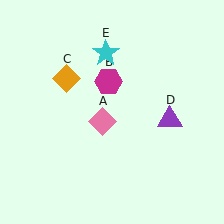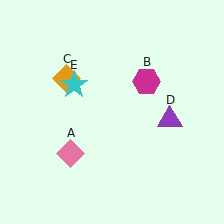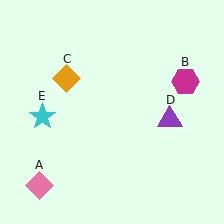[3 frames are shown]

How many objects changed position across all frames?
3 objects changed position: pink diamond (object A), magenta hexagon (object B), cyan star (object E).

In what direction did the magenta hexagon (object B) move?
The magenta hexagon (object B) moved right.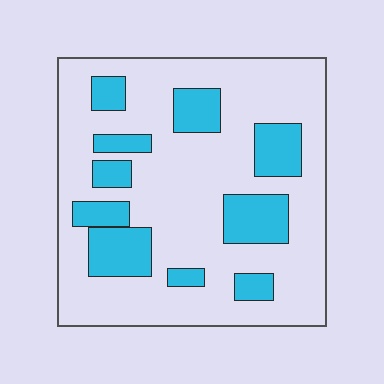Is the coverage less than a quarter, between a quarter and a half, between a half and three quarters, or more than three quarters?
Less than a quarter.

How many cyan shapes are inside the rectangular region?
10.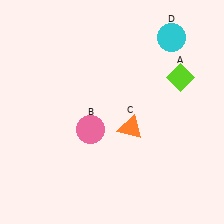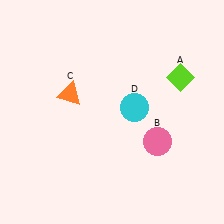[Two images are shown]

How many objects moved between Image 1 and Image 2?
3 objects moved between the two images.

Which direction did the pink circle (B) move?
The pink circle (B) moved right.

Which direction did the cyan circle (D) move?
The cyan circle (D) moved down.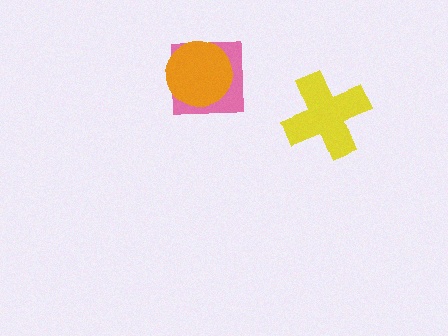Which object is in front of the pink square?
The orange circle is in front of the pink square.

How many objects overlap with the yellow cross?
0 objects overlap with the yellow cross.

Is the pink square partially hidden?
Yes, it is partially covered by another shape.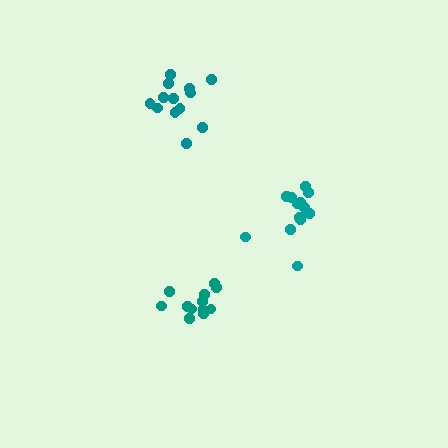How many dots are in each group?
Group 1: 14 dots, Group 2: 13 dots, Group 3: 12 dots (39 total).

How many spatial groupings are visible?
There are 3 spatial groupings.